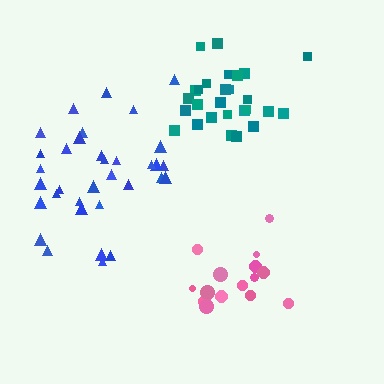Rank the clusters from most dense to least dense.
teal, pink, blue.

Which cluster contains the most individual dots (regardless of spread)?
Blue (34).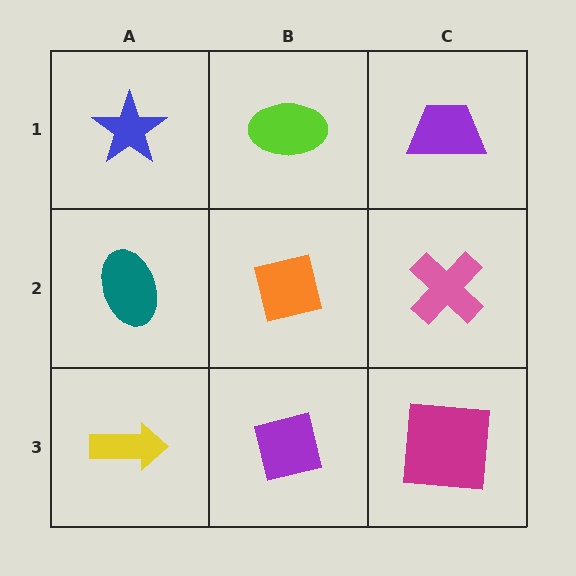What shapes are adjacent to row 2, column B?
A lime ellipse (row 1, column B), a purple square (row 3, column B), a teal ellipse (row 2, column A), a pink cross (row 2, column C).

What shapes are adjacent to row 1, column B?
An orange square (row 2, column B), a blue star (row 1, column A), a purple trapezoid (row 1, column C).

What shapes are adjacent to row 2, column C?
A purple trapezoid (row 1, column C), a magenta square (row 3, column C), an orange square (row 2, column B).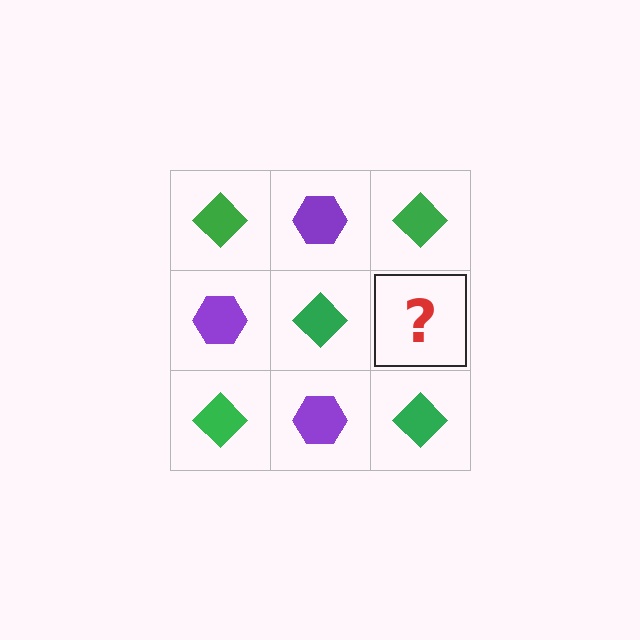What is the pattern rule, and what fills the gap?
The rule is that it alternates green diamond and purple hexagon in a checkerboard pattern. The gap should be filled with a purple hexagon.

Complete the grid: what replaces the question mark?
The question mark should be replaced with a purple hexagon.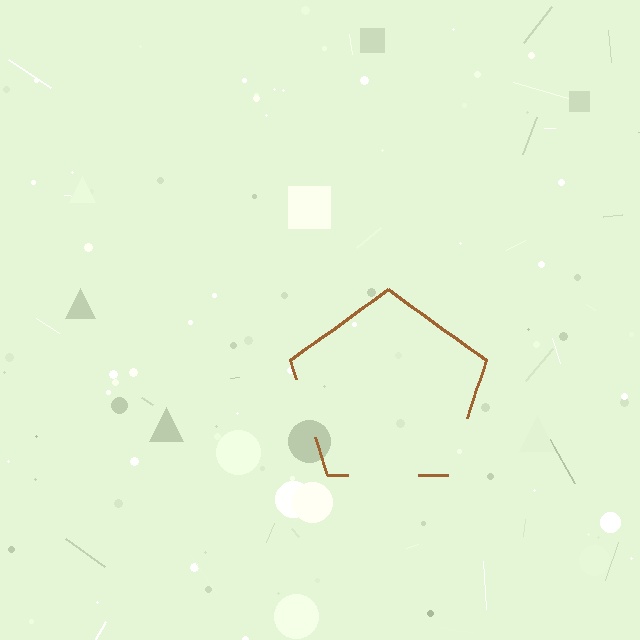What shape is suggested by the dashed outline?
The dashed outline suggests a pentagon.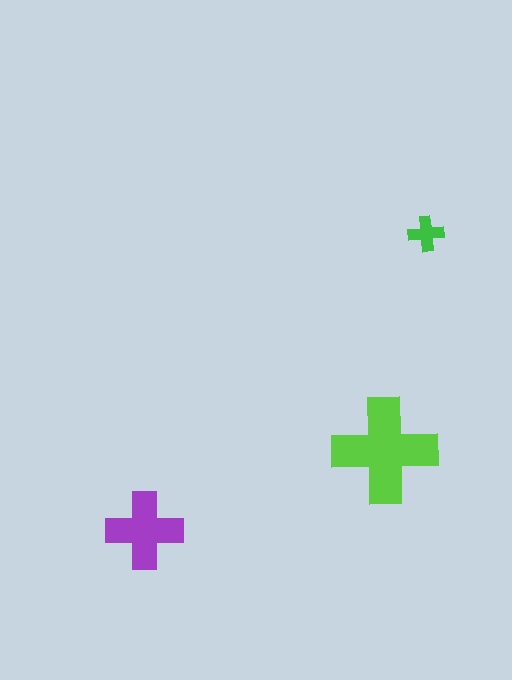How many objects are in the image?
There are 3 objects in the image.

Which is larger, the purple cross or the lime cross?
The lime one.